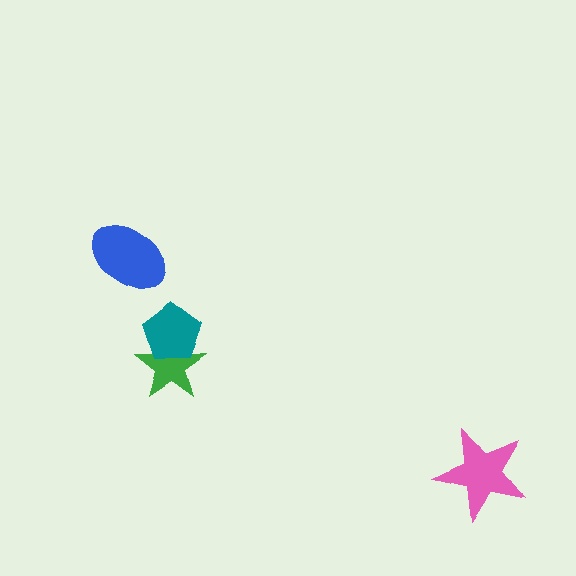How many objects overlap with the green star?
1 object overlaps with the green star.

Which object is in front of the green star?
The teal pentagon is in front of the green star.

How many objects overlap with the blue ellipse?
0 objects overlap with the blue ellipse.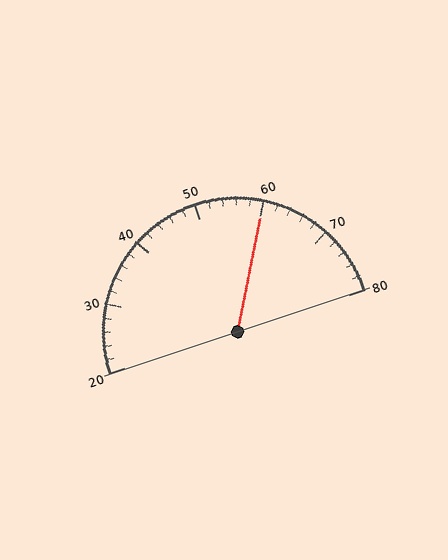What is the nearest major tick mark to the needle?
The nearest major tick mark is 60.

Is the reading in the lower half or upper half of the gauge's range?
The reading is in the upper half of the range (20 to 80).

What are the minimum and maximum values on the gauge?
The gauge ranges from 20 to 80.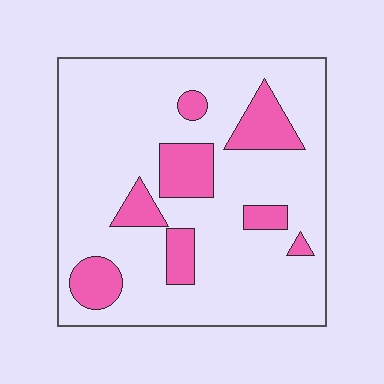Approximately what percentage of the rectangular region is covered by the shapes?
Approximately 20%.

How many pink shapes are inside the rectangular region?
8.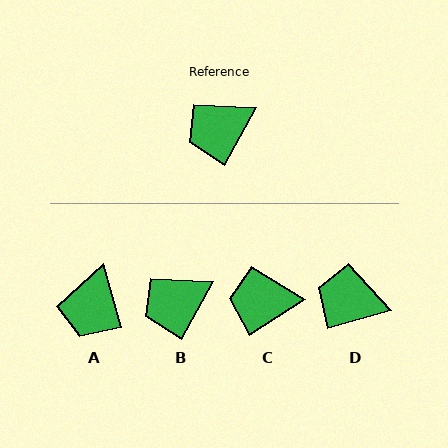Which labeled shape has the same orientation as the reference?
B.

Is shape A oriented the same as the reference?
No, it is off by about 44 degrees.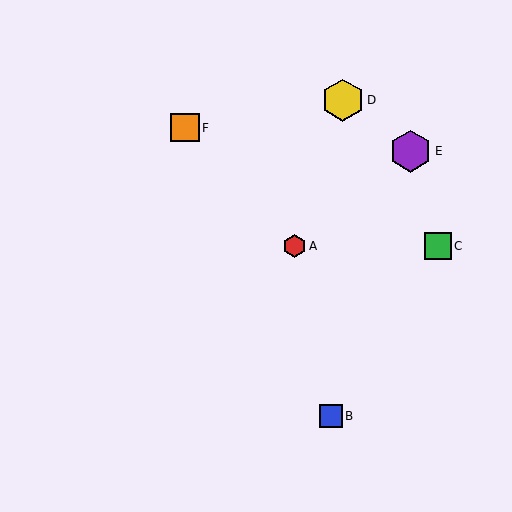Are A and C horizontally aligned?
Yes, both are at y≈246.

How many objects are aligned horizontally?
2 objects (A, C) are aligned horizontally.